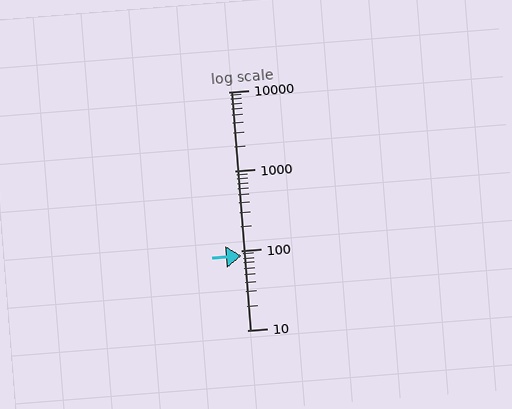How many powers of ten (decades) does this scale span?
The scale spans 3 decades, from 10 to 10000.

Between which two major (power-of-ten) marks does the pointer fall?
The pointer is between 10 and 100.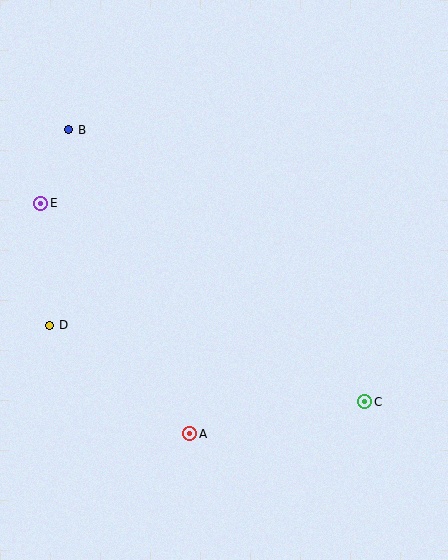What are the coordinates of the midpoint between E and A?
The midpoint between E and A is at (115, 318).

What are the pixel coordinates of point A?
Point A is at (190, 434).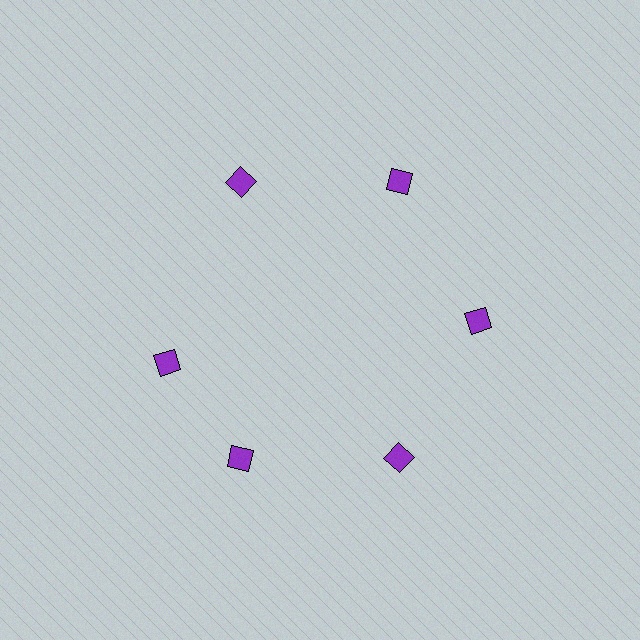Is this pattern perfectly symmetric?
No. The 6 purple diamonds are arranged in a ring, but one element near the 9 o'clock position is rotated out of alignment along the ring, breaking the 6-fold rotational symmetry.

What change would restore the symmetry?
The symmetry would be restored by rotating it back into even spacing with its neighbors so that all 6 diamonds sit at equal angles and equal distance from the center.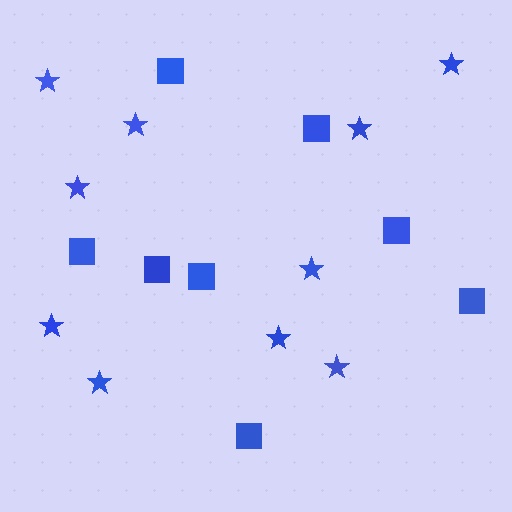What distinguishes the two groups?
There are 2 groups: one group of stars (10) and one group of squares (8).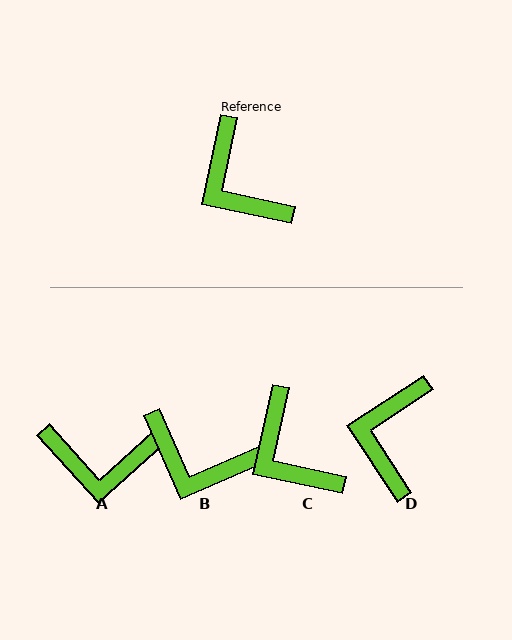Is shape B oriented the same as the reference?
No, it is off by about 36 degrees.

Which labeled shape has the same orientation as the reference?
C.